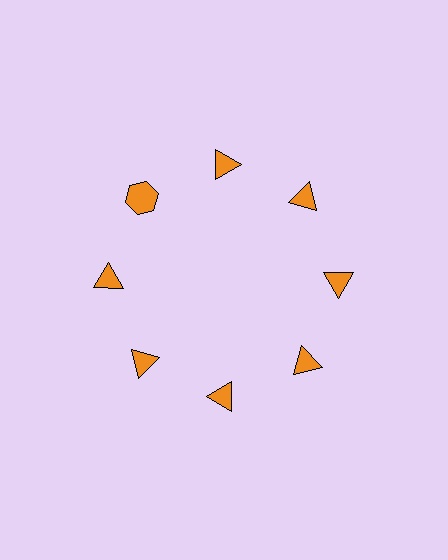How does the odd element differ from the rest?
It has a different shape: hexagon instead of triangle.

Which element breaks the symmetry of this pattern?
The orange hexagon at roughly the 10 o'clock position breaks the symmetry. All other shapes are orange triangles.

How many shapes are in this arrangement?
There are 8 shapes arranged in a ring pattern.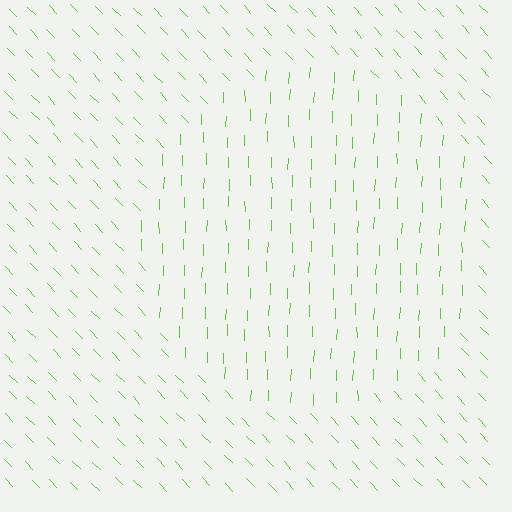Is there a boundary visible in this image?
Yes, there is a texture boundary formed by a change in line orientation.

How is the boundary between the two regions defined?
The boundary is defined purely by a change in line orientation (approximately 45 degrees difference). All lines are the same color and thickness.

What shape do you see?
I see a circle.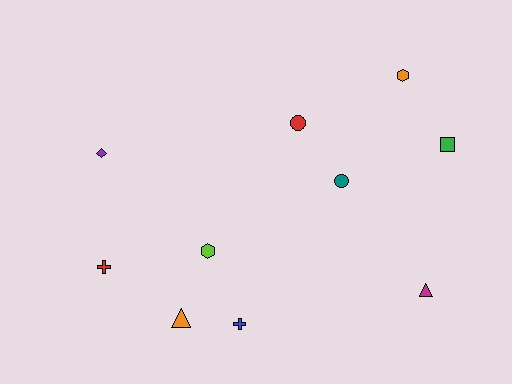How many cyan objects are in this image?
There are no cyan objects.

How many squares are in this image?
There is 1 square.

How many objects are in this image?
There are 10 objects.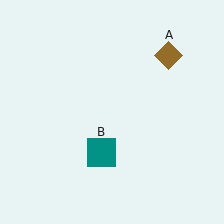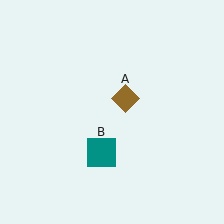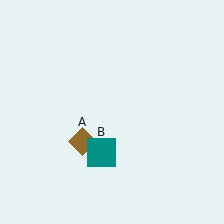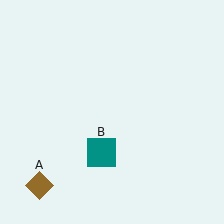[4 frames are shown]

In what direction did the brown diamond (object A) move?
The brown diamond (object A) moved down and to the left.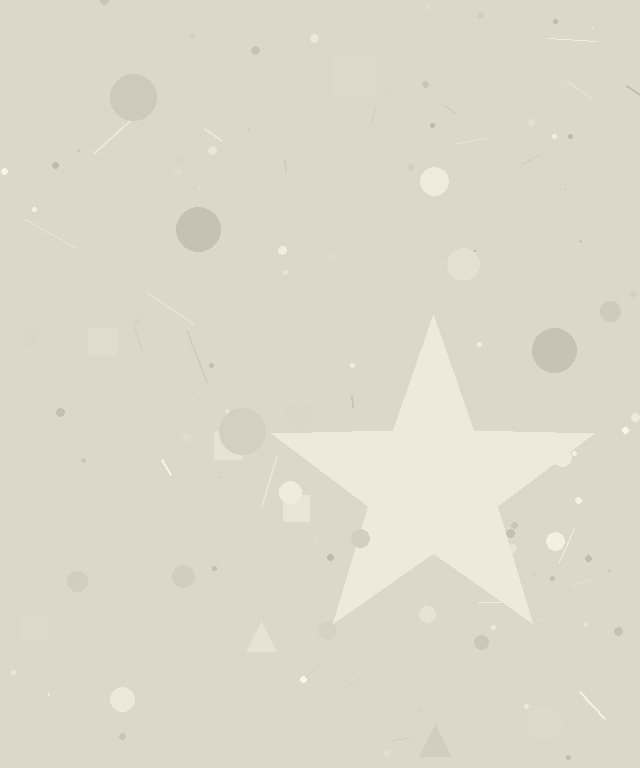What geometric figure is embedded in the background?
A star is embedded in the background.